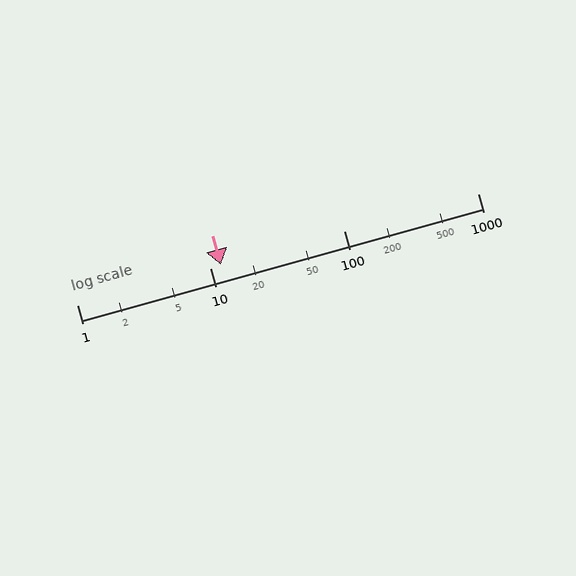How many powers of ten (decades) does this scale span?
The scale spans 3 decades, from 1 to 1000.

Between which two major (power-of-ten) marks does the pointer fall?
The pointer is between 10 and 100.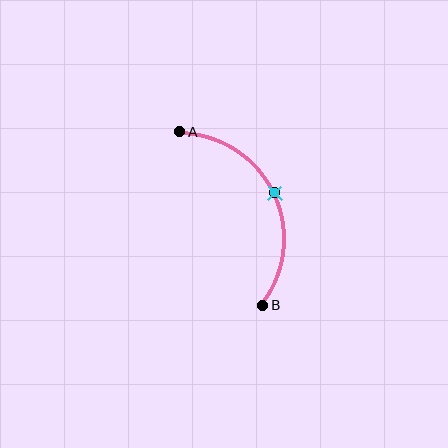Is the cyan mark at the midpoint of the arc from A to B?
Yes. The cyan mark lies on the arc at equal arc-length from both A and B — it is the arc midpoint.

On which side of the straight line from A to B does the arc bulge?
The arc bulges to the right of the straight line connecting A and B.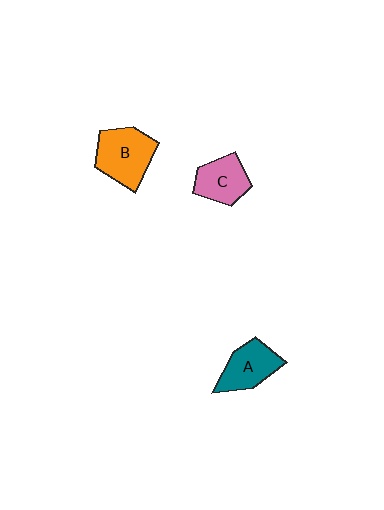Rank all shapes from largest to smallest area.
From largest to smallest: B (orange), A (teal), C (pink).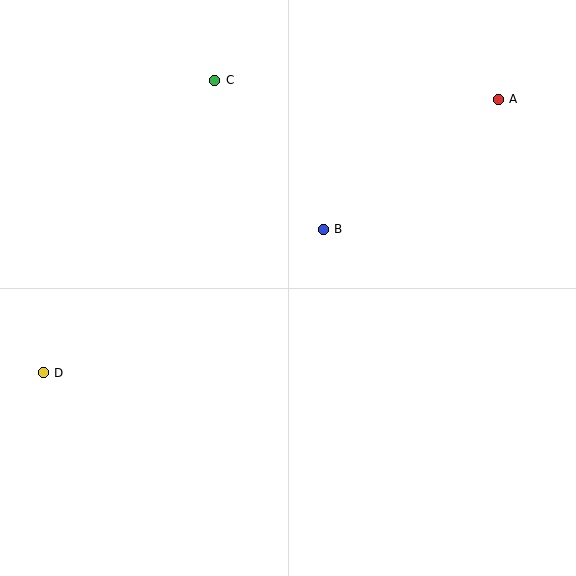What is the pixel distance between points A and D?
The distance between A and D is 531 pixels.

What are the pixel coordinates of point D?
Point D is at (43, 373).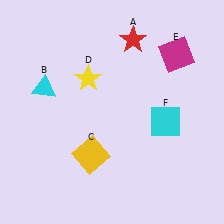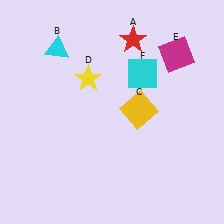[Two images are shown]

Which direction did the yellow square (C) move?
The yellow square (C) moved right.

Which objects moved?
The objects that moved are: the cyan triangle (B), the yellow square (C), the cyan square (F).